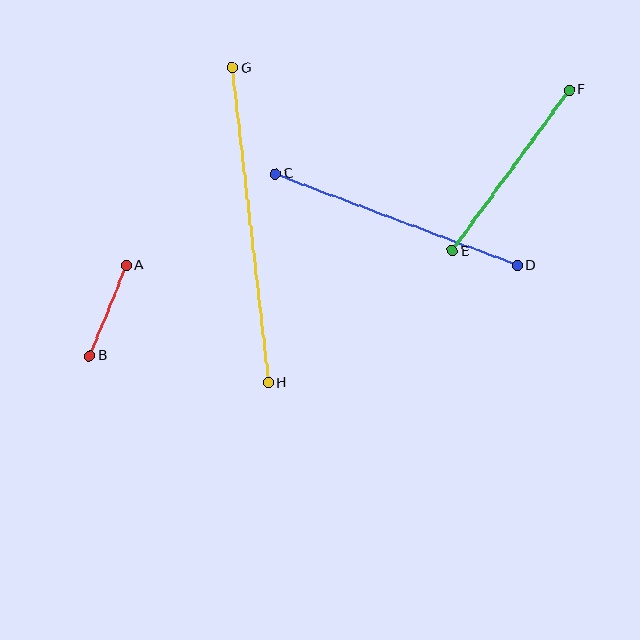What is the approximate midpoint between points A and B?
The midpoint is at approximately (108, 311) pixels.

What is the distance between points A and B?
The distance is approximately 98 pixels.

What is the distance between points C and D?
The distance is approximately 259 pixels.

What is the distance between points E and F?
The distance is approximately 199 pixels.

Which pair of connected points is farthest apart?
Points G and H are farthest apart.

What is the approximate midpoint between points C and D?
The midpoint is at approximately (396, 220) pixels.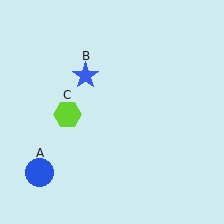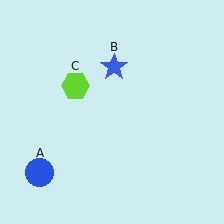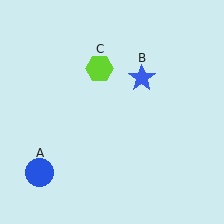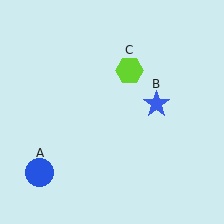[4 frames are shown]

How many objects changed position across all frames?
2 objects changed position: blue star (object B), lime hexagon (object C).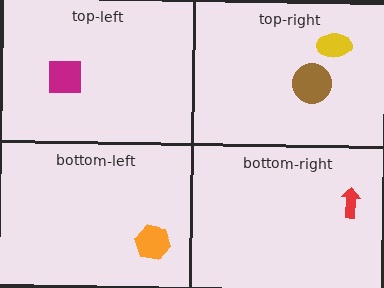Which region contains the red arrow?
The bottom-right region.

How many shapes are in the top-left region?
1.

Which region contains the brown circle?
The top-right region.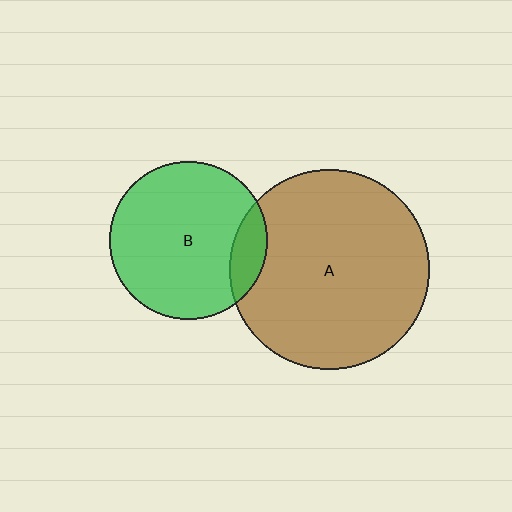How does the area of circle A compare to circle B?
Approximately 1.6 times.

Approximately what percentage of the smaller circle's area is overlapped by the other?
Approximately 15%.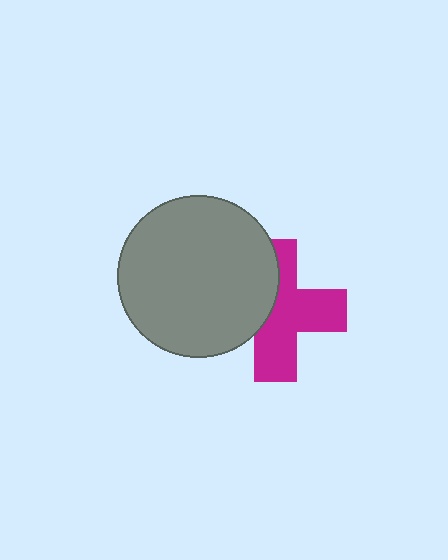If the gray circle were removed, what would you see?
You would see the complete magenta cross.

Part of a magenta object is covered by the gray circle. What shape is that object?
It is a cross.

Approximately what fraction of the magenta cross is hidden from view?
Roughly 39% of the magenta cross is hidden behind the gray circle.